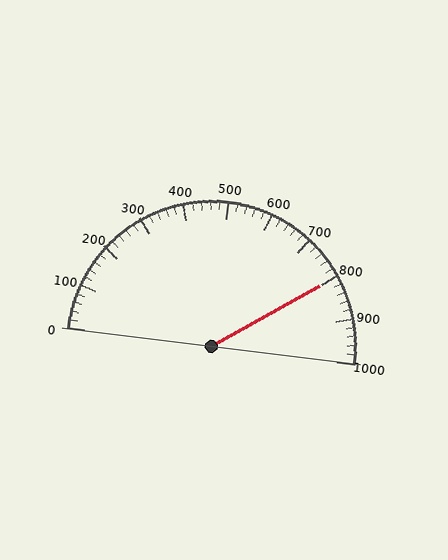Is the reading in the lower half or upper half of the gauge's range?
The reading is in the upper half of the range (0 to 1000).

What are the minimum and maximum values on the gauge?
The gauge ranges from 0 to 1000.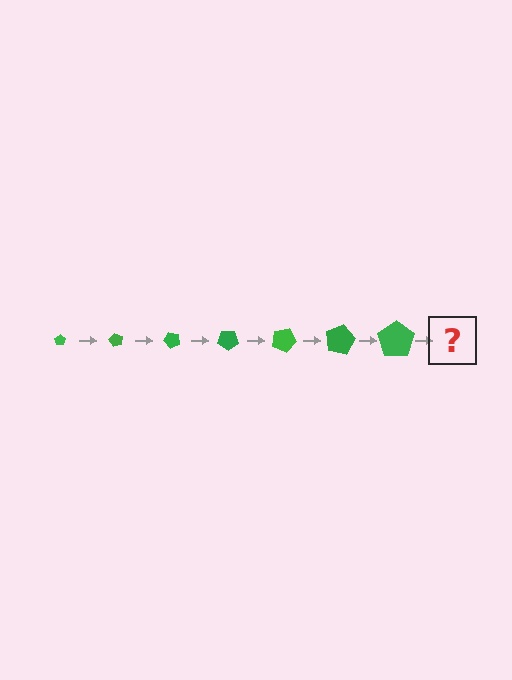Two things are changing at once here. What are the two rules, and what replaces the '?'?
The two rules are that the pentagon grows larger each step and it rotates 60 degrees each step. The '?' should be a pentagon, larger than the previous one and rotated 420 degrees from the start.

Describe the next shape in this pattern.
It should be a pentagon, larger than the previous one and rotated 420 degrees from the start.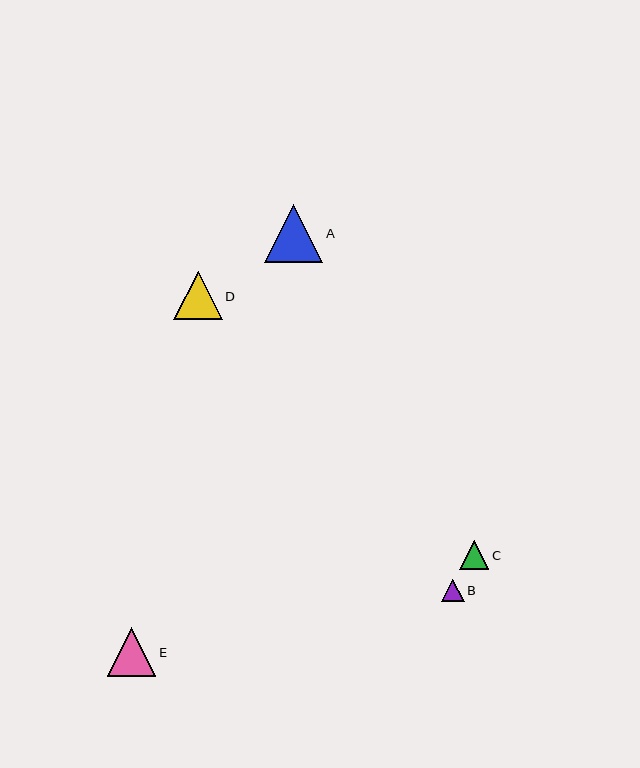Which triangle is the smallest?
Triangle B is the smallest with a size of approximately 23 pixels.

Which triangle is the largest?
Triangle A is the largest with a size of approximately 58 pixels.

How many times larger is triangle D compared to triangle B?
Triangle D is approximately 2.2 times the size of triangle B.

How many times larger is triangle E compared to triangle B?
Triangle E is approximately 2.1 times the size of triangle B.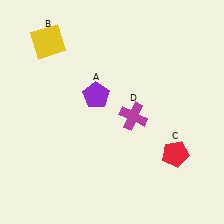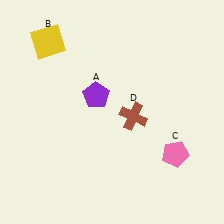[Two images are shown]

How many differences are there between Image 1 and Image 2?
There are 2 differences between the two images.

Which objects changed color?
C changed from red to pink. D changed from magenta to brown.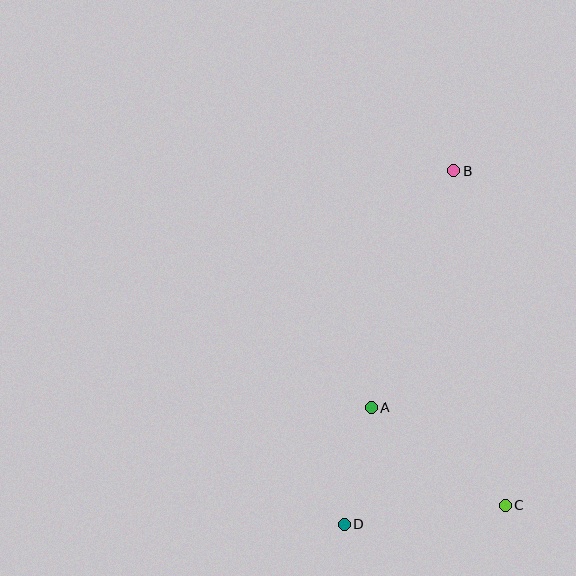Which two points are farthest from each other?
Points B and D are farthest from each other.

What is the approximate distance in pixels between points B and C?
The distance between B and C is approximately 338 pixels.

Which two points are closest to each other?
Points A and D are closest to each other.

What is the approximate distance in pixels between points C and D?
The distance between C and D is approximately 162 pixels.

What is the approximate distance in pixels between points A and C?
The distance between A and C is approximately 166 pixels.